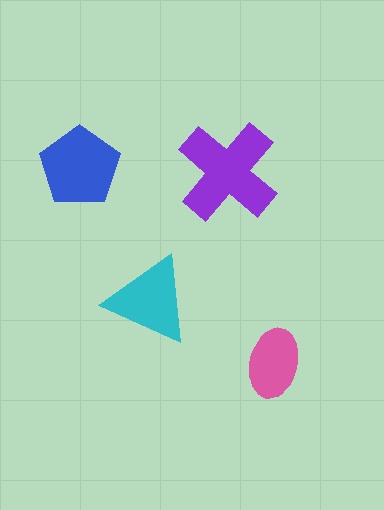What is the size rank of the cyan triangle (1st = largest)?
3rd.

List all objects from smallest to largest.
The pink ellipse, the cyan triangle, the blue pentagon, the purple cross.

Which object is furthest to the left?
The blue pentagon is leftmost.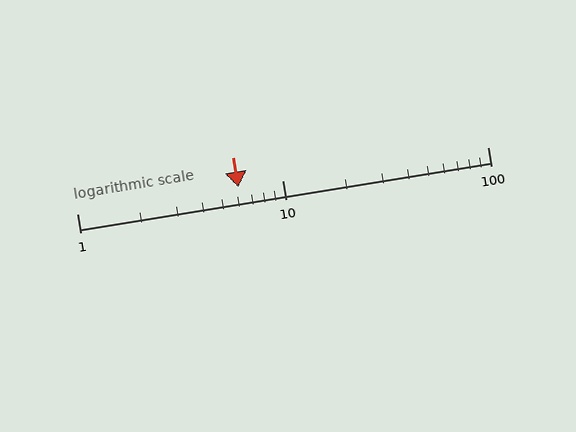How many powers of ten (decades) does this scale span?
The scale spans 2 decades, from 1 to 100.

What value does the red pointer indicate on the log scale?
The pointer indicates approximately 6.1.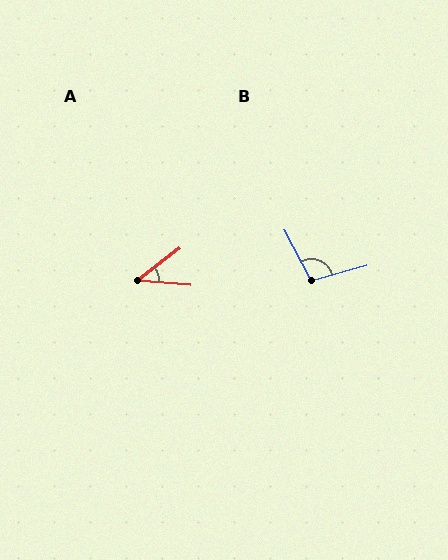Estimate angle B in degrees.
Approximately 103 degrees.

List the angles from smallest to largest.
A (42°), B (103°).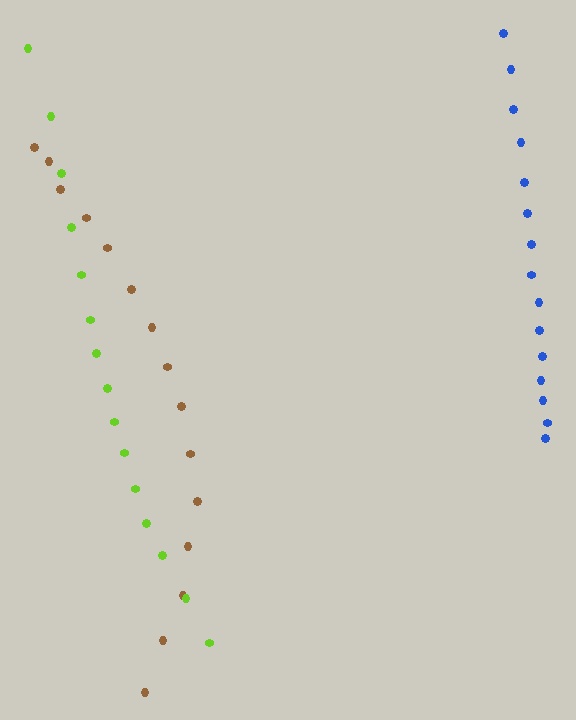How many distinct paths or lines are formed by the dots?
There are 3 distinct paths.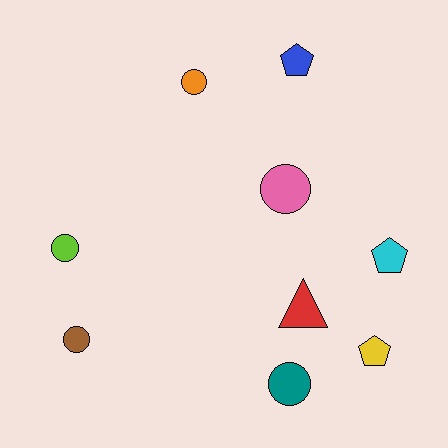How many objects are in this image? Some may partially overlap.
There are 9 objects.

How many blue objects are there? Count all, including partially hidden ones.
There is 1 blue object.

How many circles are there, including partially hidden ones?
There are 5 circles.